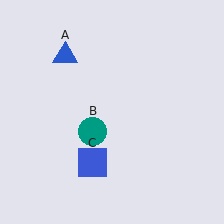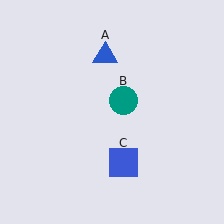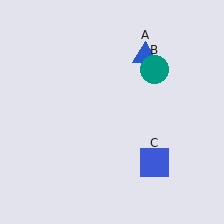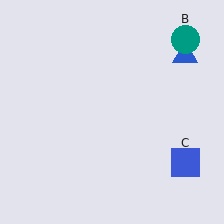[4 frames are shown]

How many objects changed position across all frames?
3 objects changed position: blue triangle (object A), teal circle (object B), blue square (object C).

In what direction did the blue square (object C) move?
The blue square (object C) moved right.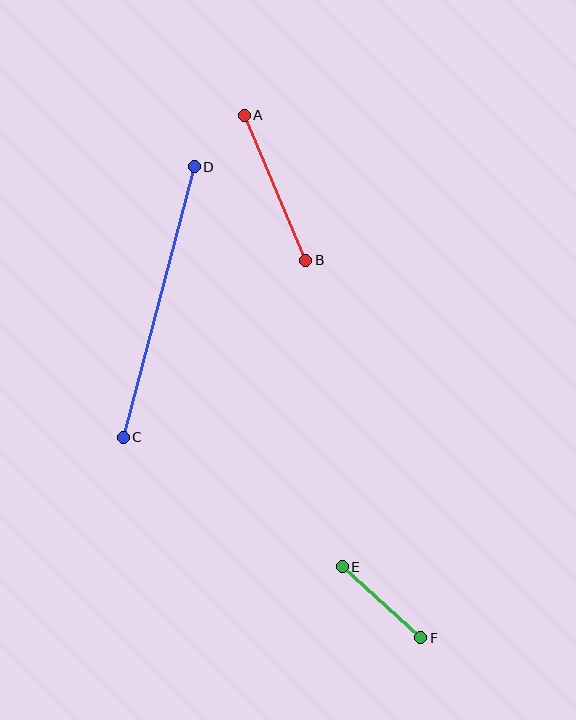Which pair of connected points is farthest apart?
Points C and D are farthest apart.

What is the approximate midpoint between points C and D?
The midpoint is at approximately (159, 302) pixels.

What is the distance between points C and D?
The distance is approximately 280 pixels.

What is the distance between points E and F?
The distance is approximately 106 pixels.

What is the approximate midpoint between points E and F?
The midpoint is at approximately (381, 602) pixels.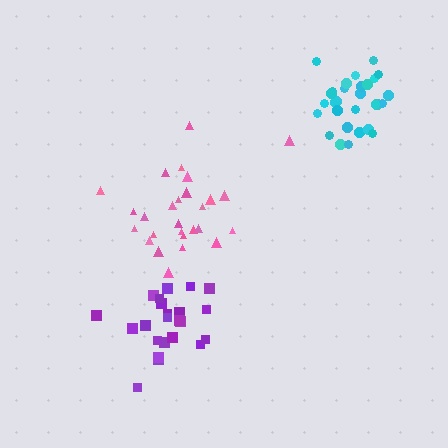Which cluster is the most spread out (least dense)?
Pink.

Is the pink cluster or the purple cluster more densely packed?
Purple.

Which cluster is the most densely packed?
Cyan.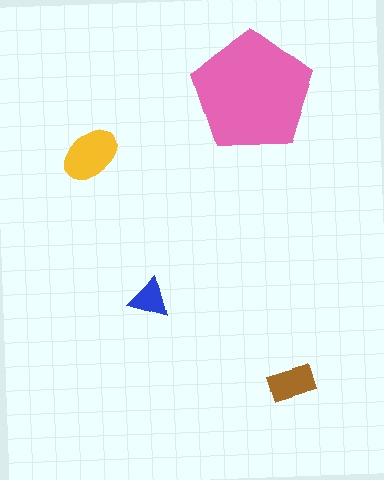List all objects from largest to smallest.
The pink pentagon, the yellow ellipse, the brown rectangle, the blue triangle.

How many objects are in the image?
There are 4 objects in the image.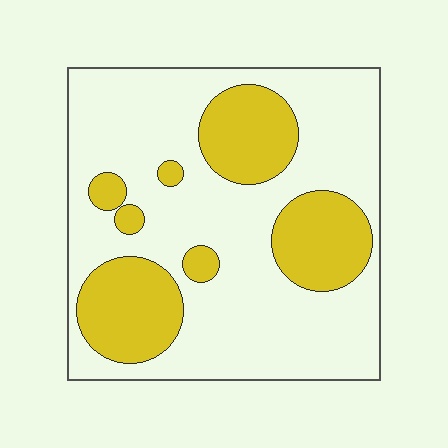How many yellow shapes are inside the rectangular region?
7.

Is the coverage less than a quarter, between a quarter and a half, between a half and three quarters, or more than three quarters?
Between a quarter and a half.